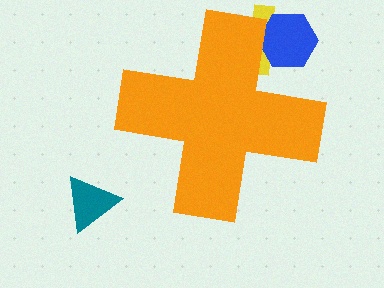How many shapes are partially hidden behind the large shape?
2 shapes are partially hidden.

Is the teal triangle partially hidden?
No, the teal triangle is fully visible.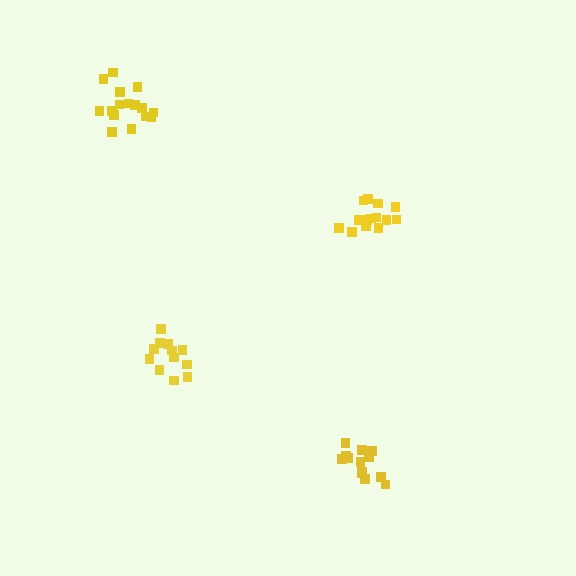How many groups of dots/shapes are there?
There are 4 groups.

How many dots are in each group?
Group 1: 12 dots, Group 2: 14 dots, Group 3: 13 dots, Group 4: 16 dots (55 total).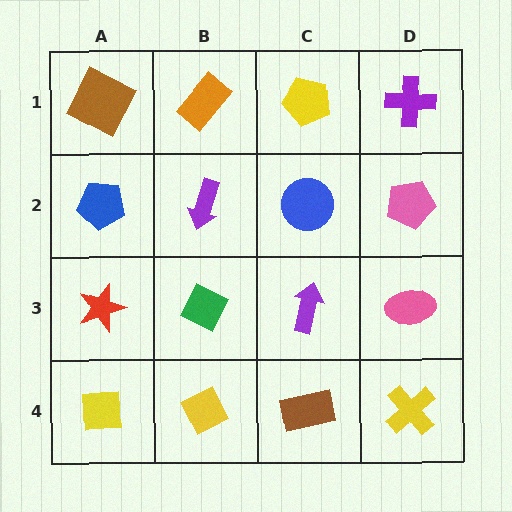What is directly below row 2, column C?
A purple arrow.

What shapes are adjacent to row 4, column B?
A green diamond (row 3, column B), a yellow square (row 4, column A), a brown rectangle (row 4, column C).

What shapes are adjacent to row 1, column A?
A blue pentagon (row 2, column A), an orange rectangle (row 1, column B).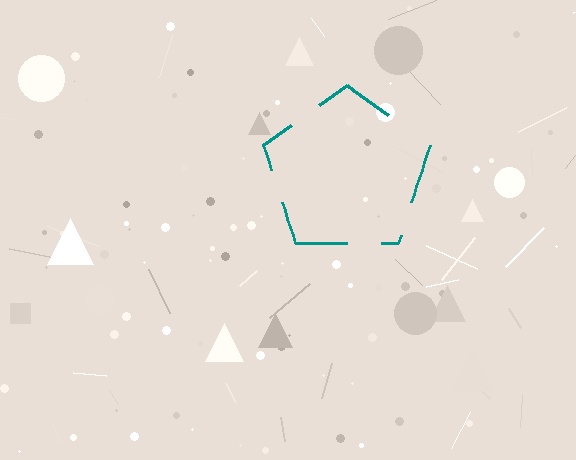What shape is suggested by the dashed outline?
The dashed outline suggests a pentagon.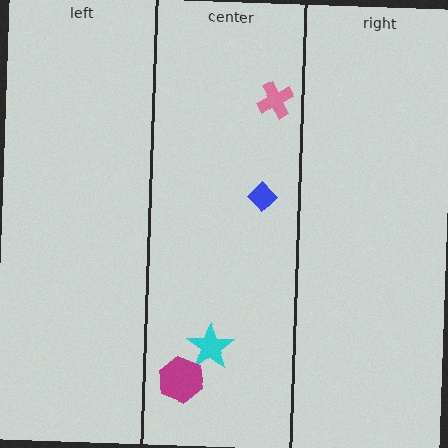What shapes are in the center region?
The blue diamond, the cyan star, the magenta hexagon, the pink cross.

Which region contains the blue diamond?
The center region.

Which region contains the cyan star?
The center region.